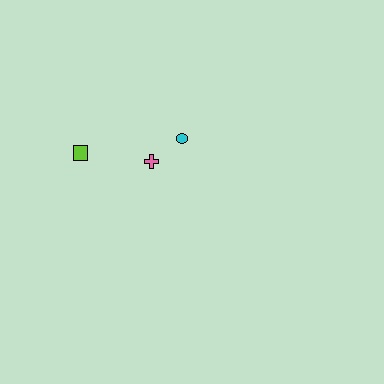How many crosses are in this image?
There is 1 cross.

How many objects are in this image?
There are 3 objects.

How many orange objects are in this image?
There are no orange objects.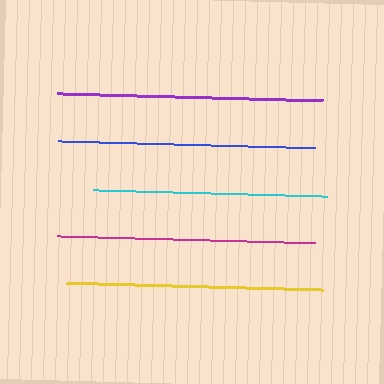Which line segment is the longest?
The purple line is the longest at approximately 266 pixels.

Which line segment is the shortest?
The cyan line is the shortest at approximately 234 pixels.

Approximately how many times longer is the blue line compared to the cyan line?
The blue line is approximately 1.1 times the length of the cyan line.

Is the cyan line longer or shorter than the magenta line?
The magenta line is longer than the cyan line.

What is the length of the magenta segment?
The magenta segment is approximately 259 pixels long.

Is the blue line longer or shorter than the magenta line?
The magenta line is longer than the blue line.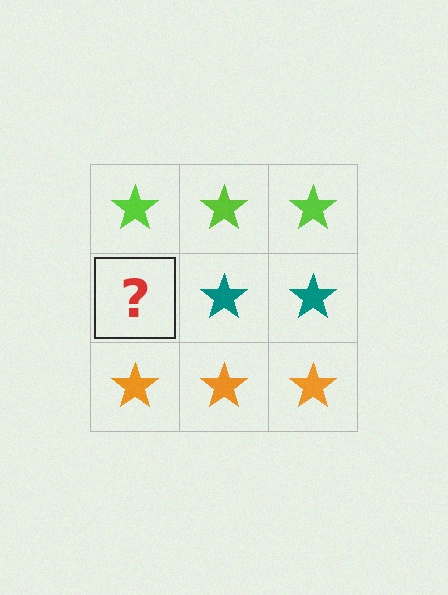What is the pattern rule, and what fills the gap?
The rule is that each row has a consistent color. The gap should be filled with a teal star.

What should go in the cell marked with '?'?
The missing cell should contain a teal star.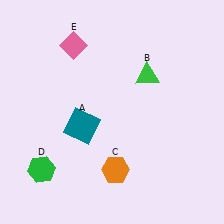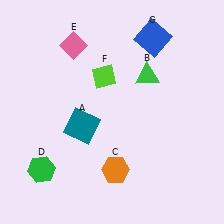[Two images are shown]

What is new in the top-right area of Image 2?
A blue square (G) was added in the top-right area of Image 2.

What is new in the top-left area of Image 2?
A lime diamond (F) was added in the top-left area of Image 2.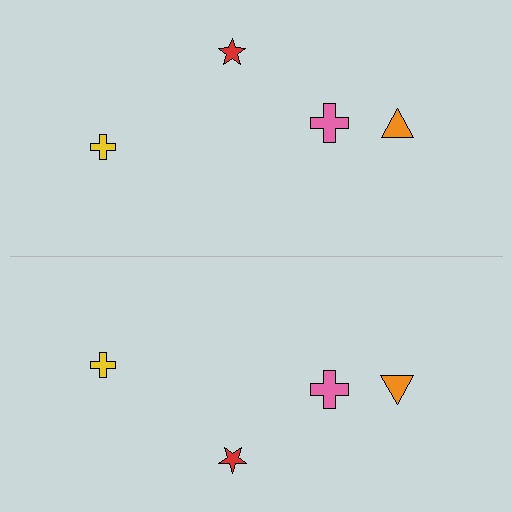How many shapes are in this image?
There are 8 shapes in this image.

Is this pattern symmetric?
Yes, this pattern has bilateral (reflection) symmetry.